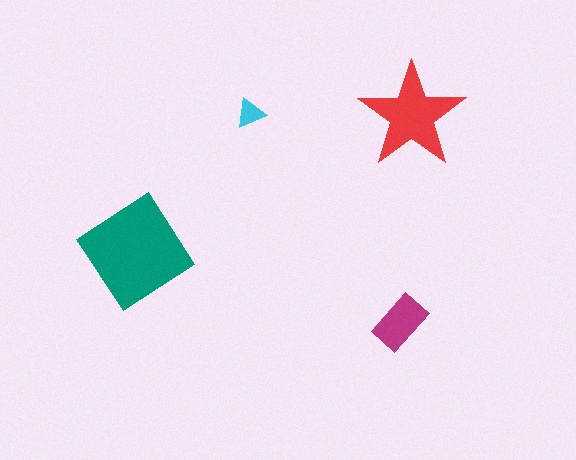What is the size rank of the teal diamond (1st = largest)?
1st.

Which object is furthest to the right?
The red star is rightmost.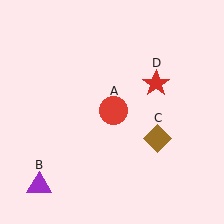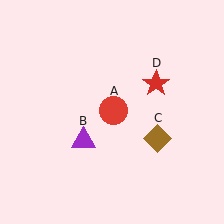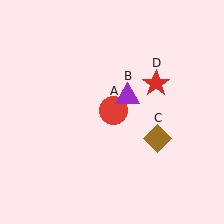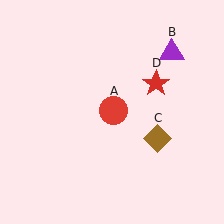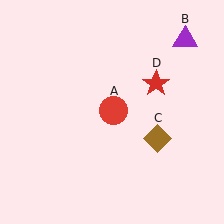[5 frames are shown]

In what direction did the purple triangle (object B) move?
The purple triangle (object B) moved up and to the right.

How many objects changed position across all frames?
1 object changed position: purple triangle (object B).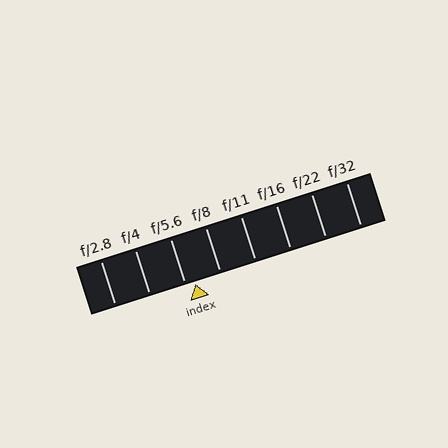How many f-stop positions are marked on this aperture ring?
There are 8 f-stop positions marked.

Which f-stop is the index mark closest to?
The index mark is closest to f/5.6.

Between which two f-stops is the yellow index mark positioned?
The index mark is between f/5.6 and f/8.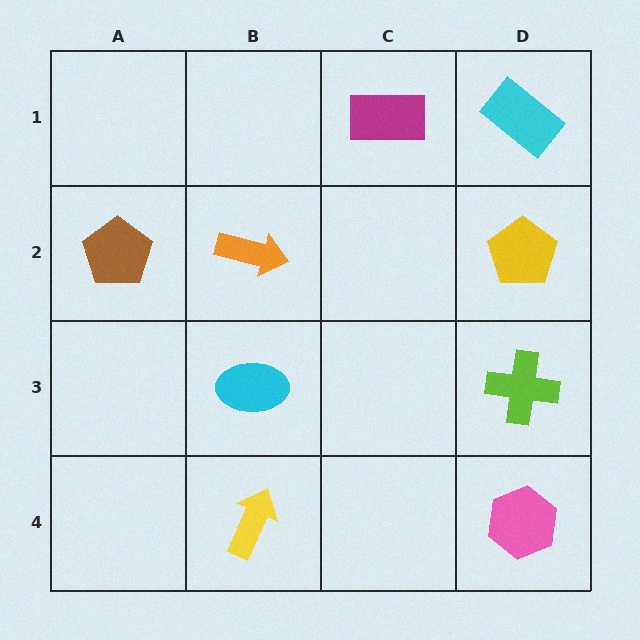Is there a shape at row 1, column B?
No, that cell is empty.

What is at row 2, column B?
An orange arrow.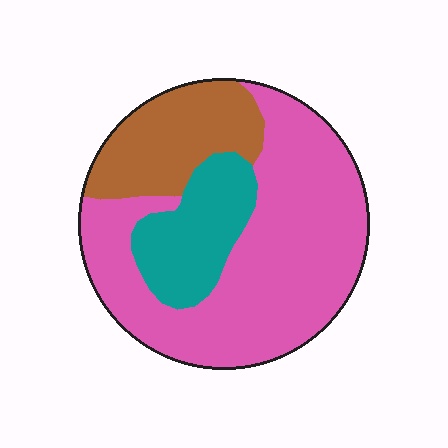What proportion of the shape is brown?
Brown takes up about one fifth (1/5) of the shape.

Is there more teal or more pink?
Pink.